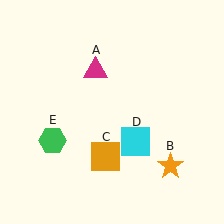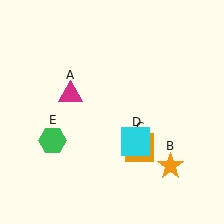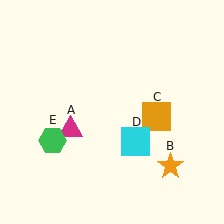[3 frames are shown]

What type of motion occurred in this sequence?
The magenta triangle (object A), orange square (object C) rotated counterclockwise around the center of the scene.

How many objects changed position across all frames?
2 objects changed position: magenta triangle (object A), orange square (object C).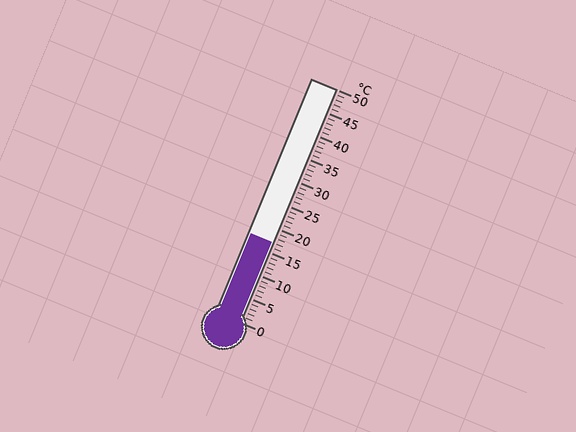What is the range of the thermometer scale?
The thermometer scale ranges from 0°C to 50°C.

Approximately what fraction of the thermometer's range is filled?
The thermometer is filled to approximately 35% of its range.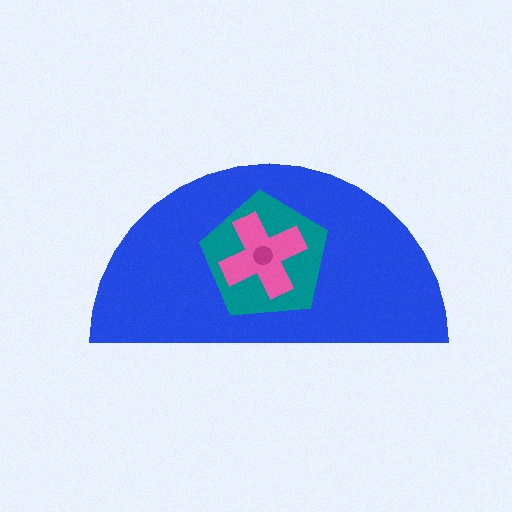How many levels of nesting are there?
4.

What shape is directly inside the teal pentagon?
The pink cross.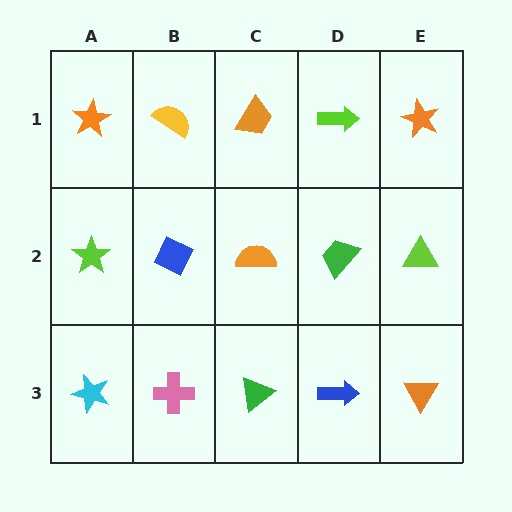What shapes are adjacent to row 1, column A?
A lime star (row 2, column A), a yellow semicircle (row 1, column B).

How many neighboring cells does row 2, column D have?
4.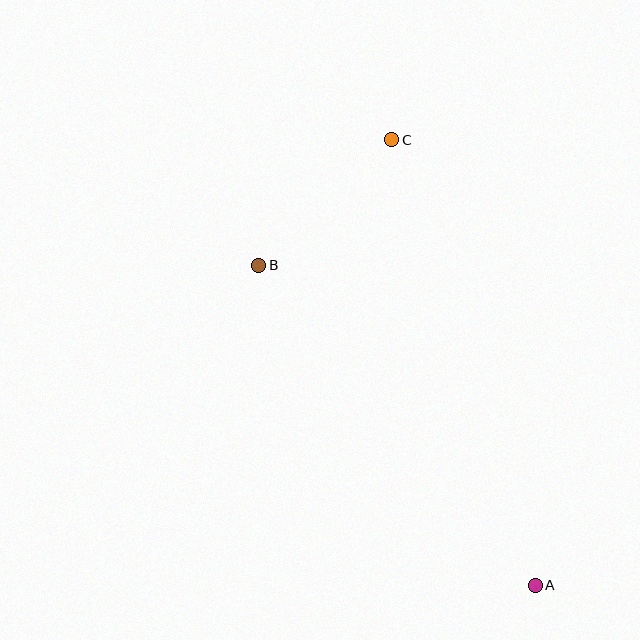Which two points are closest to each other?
Points B and C are closest to each other.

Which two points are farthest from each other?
Points A and C are farthest from each other.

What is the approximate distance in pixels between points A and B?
The distance between A and B is approximately 423 pixels.